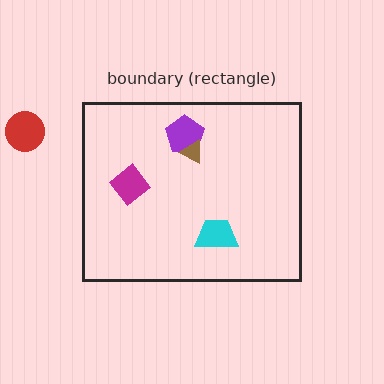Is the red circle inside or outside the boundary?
Outside.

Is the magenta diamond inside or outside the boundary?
Inside.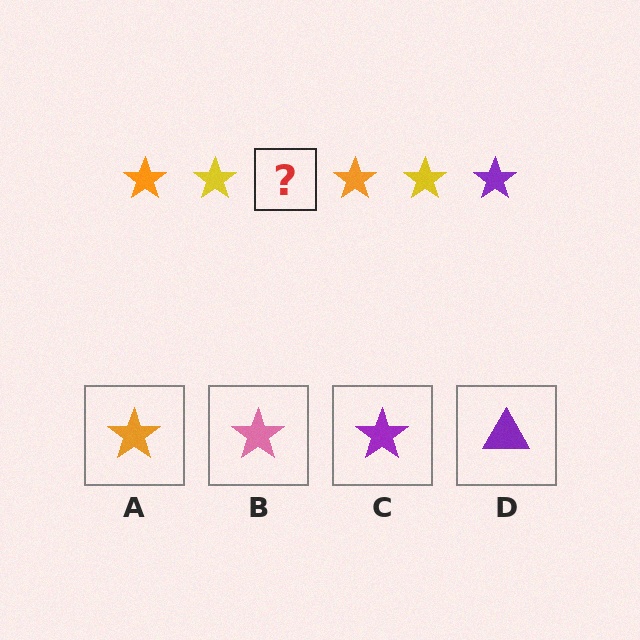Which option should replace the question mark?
Option C.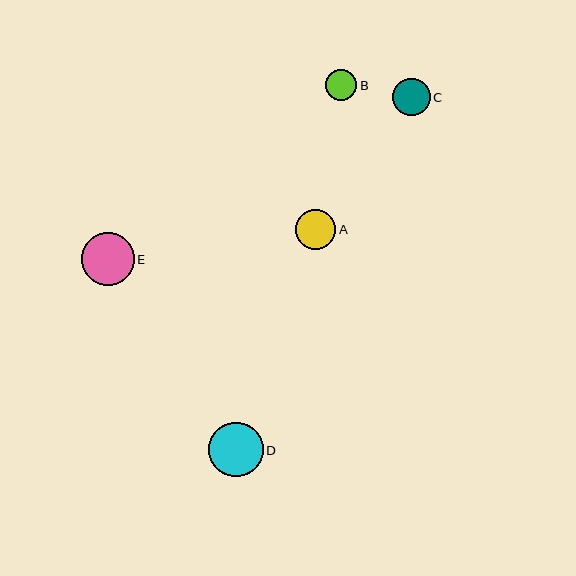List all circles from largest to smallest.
From largest to smallest: D, E, A, C, B.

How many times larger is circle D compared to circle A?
Circle D is approximately 1.4 times the size of circle A.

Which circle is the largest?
Circle D is the largest with a size of approximately 54 pixels.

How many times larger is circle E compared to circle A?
Circle E is approximately 1.3 times the size of circle A.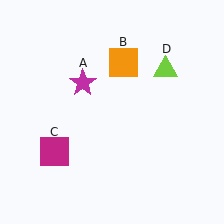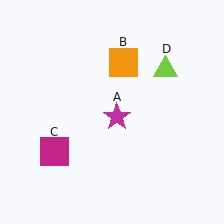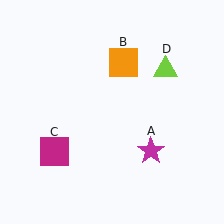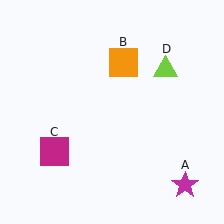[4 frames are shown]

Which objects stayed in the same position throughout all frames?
Orange square (object B) and magenta square (object C) and lime triangle (object D) remained stationary.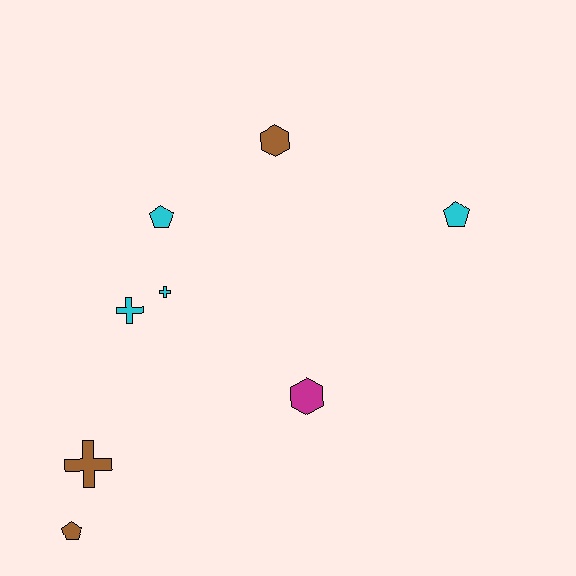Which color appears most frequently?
Cyan, with 4 objects.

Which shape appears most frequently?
Pentagon, with 3 objects.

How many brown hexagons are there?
There is 1 brown hexagon.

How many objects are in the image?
There are 8 objects.